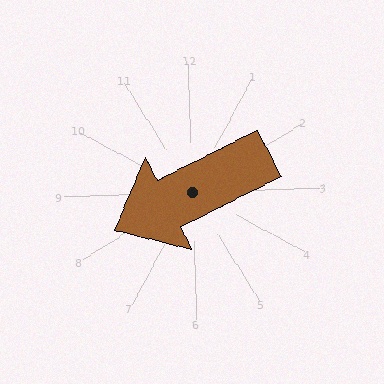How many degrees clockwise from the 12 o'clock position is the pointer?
Approximately 246 degrees.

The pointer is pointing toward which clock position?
Roughly 8 o'clock.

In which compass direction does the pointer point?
Southwest.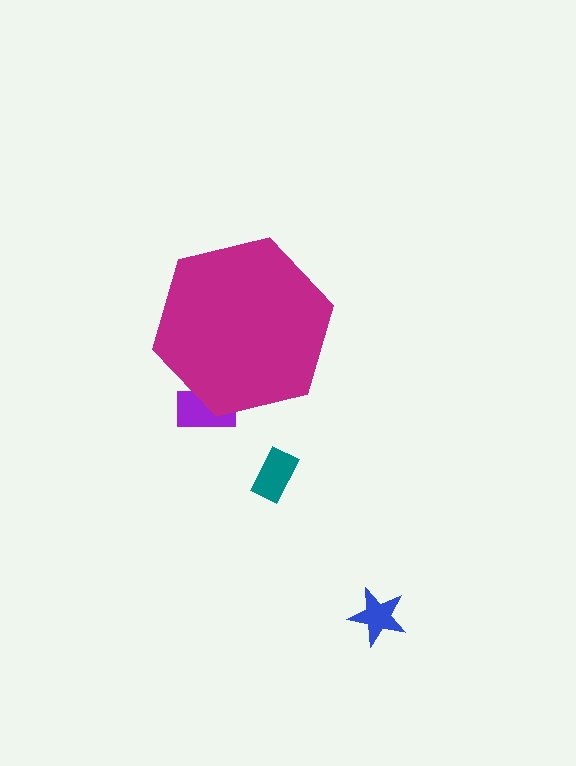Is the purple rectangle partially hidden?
Yes, the purple rectangle is partially hidden behind the magenta hexagon.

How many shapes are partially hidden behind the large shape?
1 shape is partially hidden.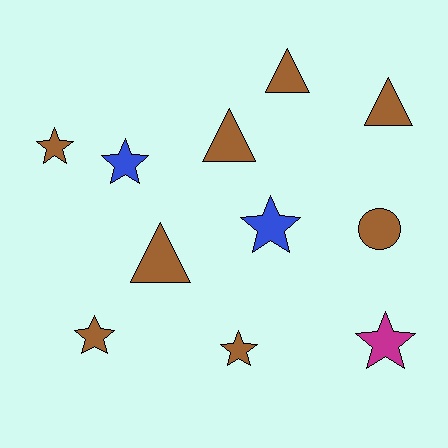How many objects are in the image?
There are 11 objects.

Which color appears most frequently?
Brown, with 8 objects.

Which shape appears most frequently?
Star, with 6 objects.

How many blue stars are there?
There are 2 blue stars.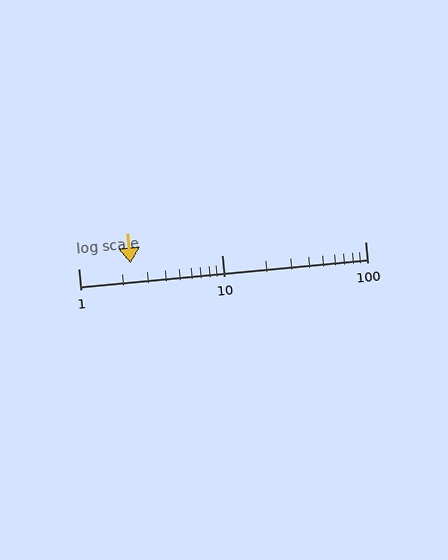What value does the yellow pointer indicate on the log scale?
The pointer indicates approximately 2.3.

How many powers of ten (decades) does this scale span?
The scale spans 2 decades, from 1 to 100.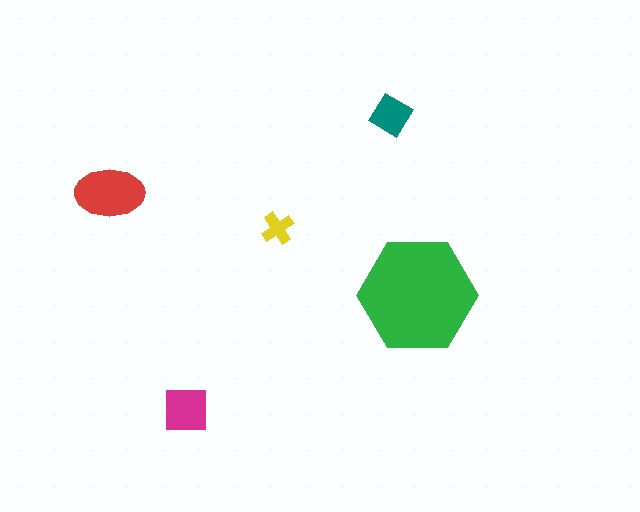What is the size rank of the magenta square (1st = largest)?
3rd.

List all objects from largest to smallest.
The green hexagon, the red ellipse, the magenta square, the teal diamond, the yellow cross.